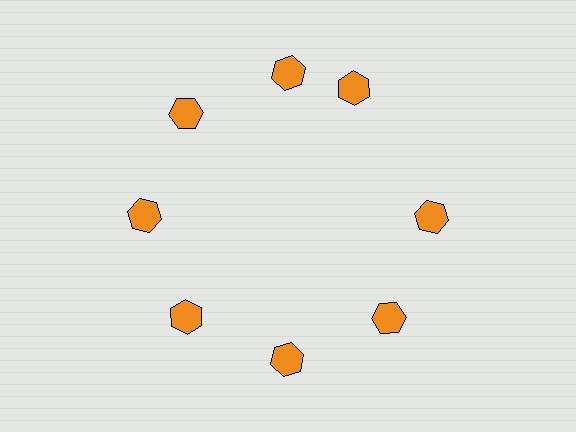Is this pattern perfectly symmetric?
No. The 8 orange hexagons are arranged in a ring, but one element near the 2 o'clock position is rotated out of alignment along the ring, breaking the 8-fold rotational symmetry.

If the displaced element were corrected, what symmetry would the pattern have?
It would have 8-fold rotational symmetry — the pattern would map onto itself every 45 degrees.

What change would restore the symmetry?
The symmetry would be restored by rotating it back into even spacing with its neighbors so that all 8 hexagons sit at equal angles and equal distance from the center.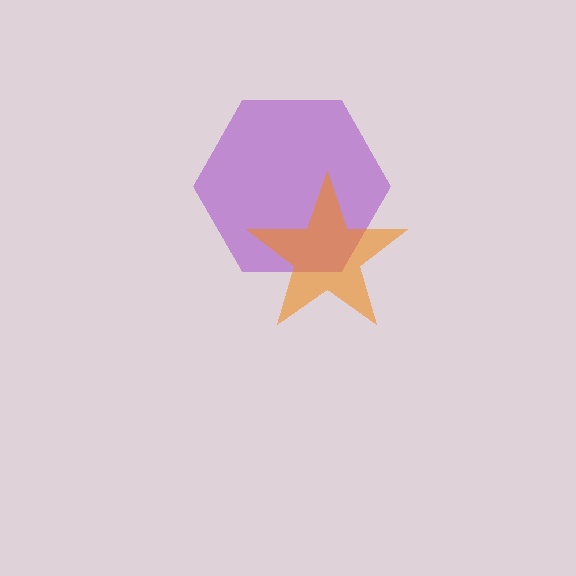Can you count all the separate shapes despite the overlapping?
Yes, there are 2 separate shapes.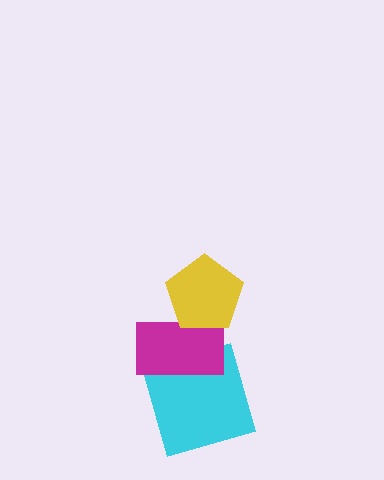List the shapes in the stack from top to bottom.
From top to bottom: the yellow pentagon, the magenta rectangle, the cyan square.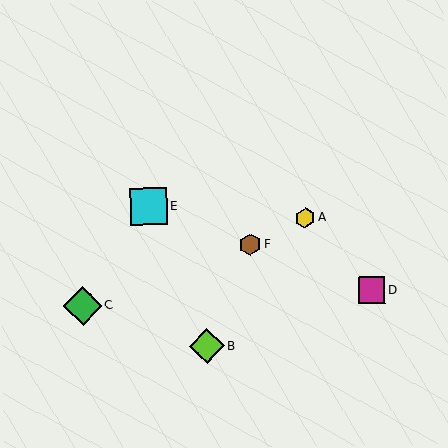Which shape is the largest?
The green diamond (labeled C) is the largest.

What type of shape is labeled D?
Shape D is a magenta square.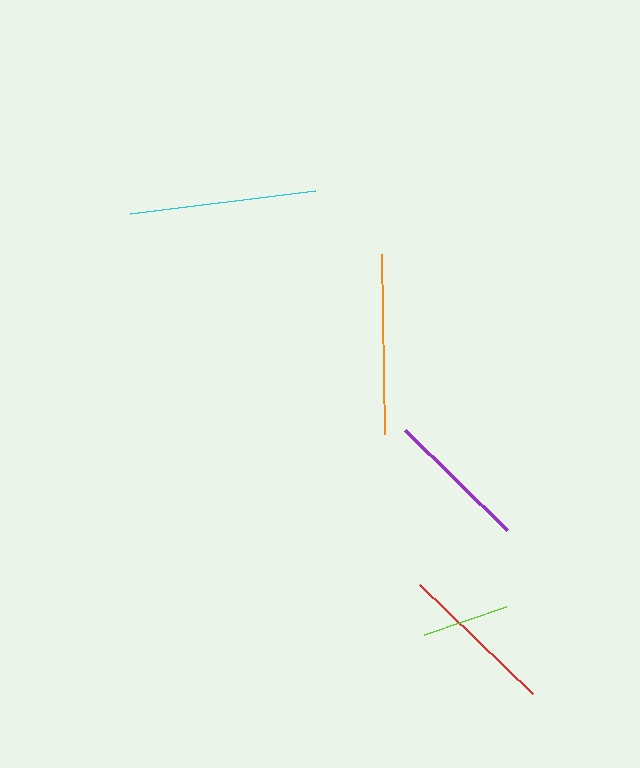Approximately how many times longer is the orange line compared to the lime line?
The orange line is approximately 2.1 times the length of the lime line.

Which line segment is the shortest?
The lime line is the shortest at approximately 87 pixels.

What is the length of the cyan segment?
The cyan segment is approximately 187 pixels long.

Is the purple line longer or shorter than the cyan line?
The cyan line is longer than the purple line.